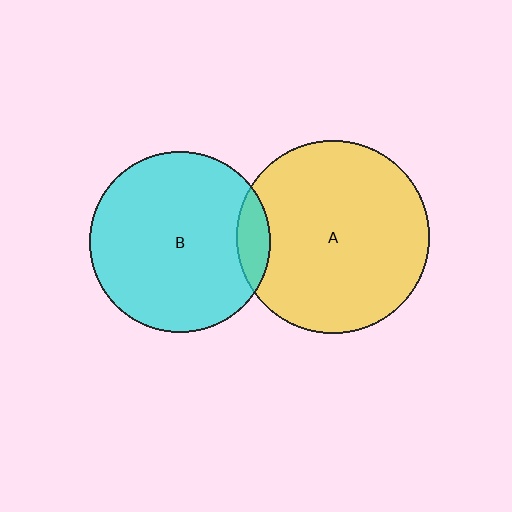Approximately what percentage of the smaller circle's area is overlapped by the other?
Approximately 10%.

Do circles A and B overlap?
Yes.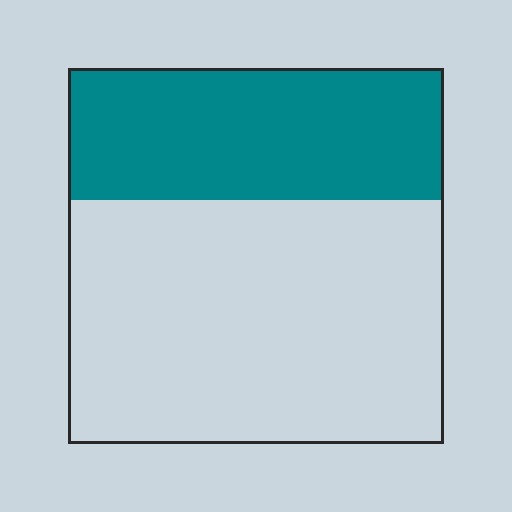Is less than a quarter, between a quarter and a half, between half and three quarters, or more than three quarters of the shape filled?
Between a quarter and a half.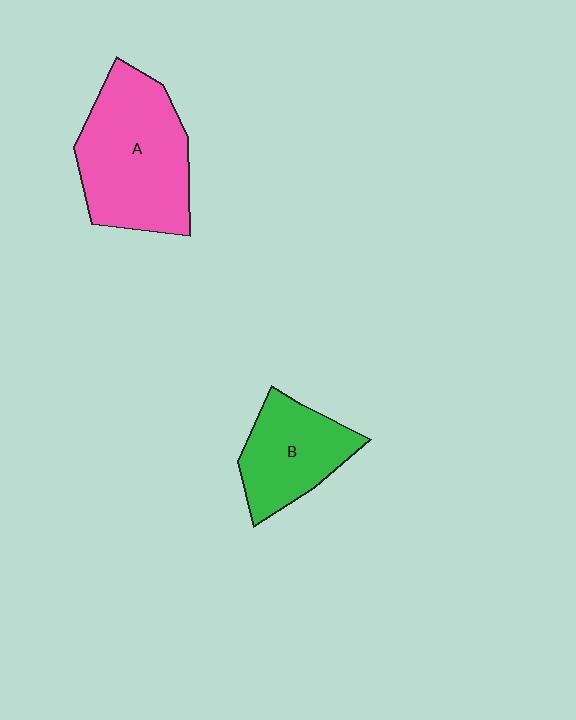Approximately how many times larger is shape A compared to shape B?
Approximately 1.6 times.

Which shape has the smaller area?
Shape B (green).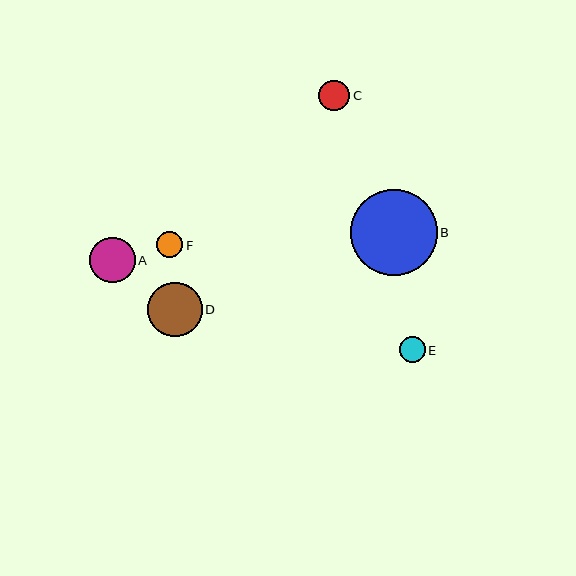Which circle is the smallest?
Circle E is the smallest with a size of approximately 26 pixels.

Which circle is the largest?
Circle B is the largest with a size of approximately 86 pixels.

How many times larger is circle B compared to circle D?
Circle B is approximately 1.6 times the size of circle D.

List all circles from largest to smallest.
From largest to smallest: B, D, A, C, F, E.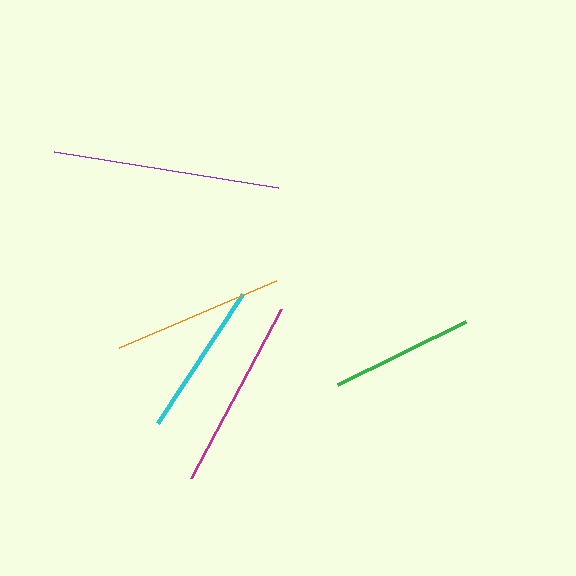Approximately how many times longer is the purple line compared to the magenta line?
The purple line is approximately 1.2 times the length of the magenta line.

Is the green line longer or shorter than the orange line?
The orange line is longer than the green line.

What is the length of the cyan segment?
The cyan segment is approximately 155 pixels long.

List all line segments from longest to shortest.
From longest to shortest: purple, magenta, orange, cyan, green.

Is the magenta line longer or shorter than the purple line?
The purple line is longer than the magenta line.